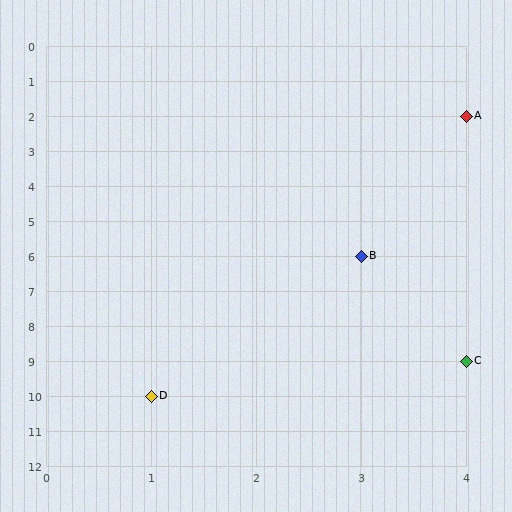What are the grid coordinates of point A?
Point A is at grid coordinates (4, 2).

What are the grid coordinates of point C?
Point C is at grid coordinates (4, 9).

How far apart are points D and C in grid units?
Points D and C are 3 columns and 1 row apart (about 3.2 grid units diagonally).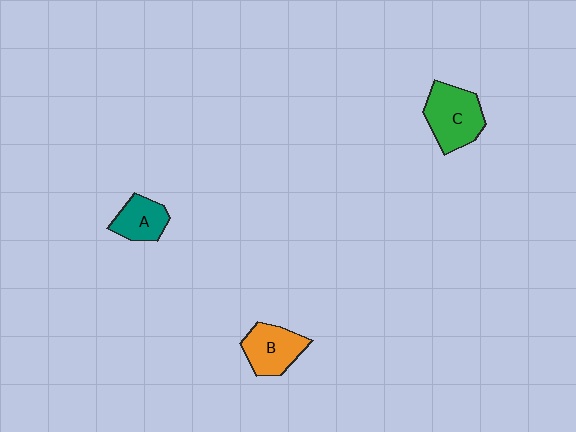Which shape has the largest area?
Shape C (green).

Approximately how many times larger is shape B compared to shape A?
Approximately 1.3 times.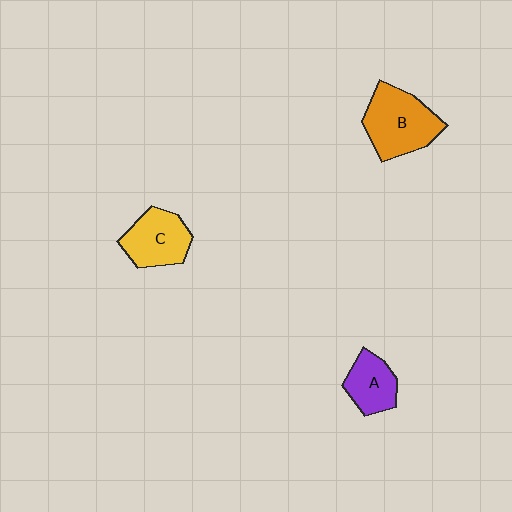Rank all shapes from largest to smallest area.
From largest to smallest: B (orange), C (yellow), A (purple).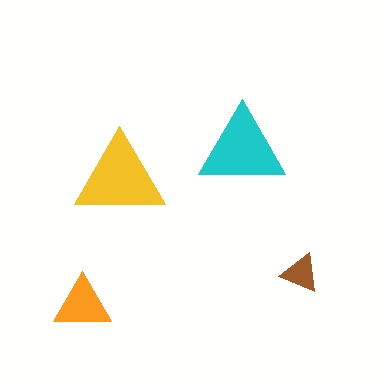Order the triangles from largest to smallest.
the yellow one, the cyan one, the orange one, the brown one.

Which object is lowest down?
The orange triangle is bottommost.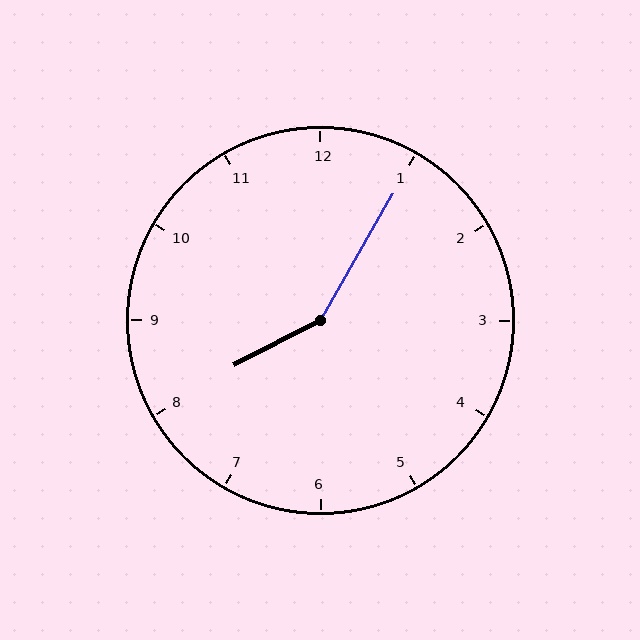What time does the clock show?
8:05.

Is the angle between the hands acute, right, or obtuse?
It is obtuse.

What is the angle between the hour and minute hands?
Approximately 148 degrees.